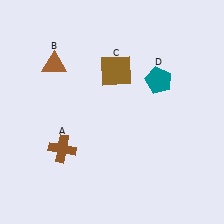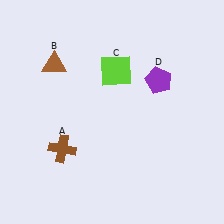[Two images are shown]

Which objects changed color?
C changed from brown to lime. D changed from teal to purple.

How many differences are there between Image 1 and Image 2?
There are 2 differences between the two images.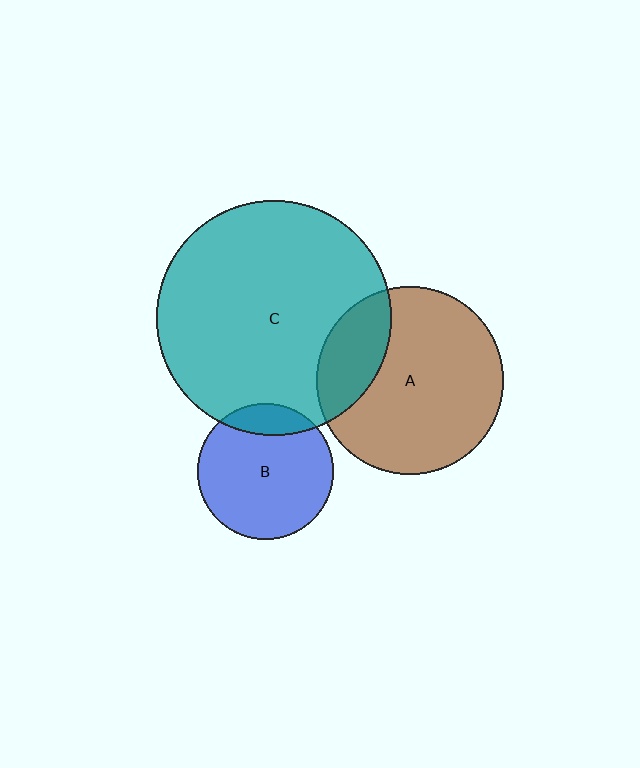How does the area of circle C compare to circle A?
Approximately 1.6 times.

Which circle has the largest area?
Circle C (teal).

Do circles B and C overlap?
Yes.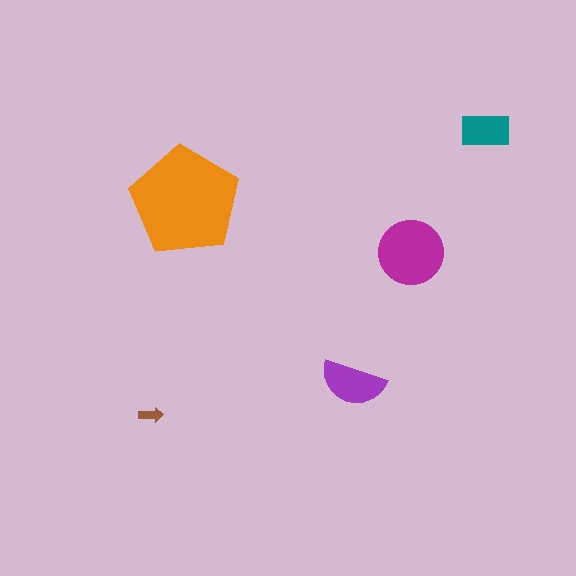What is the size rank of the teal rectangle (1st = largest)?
4th.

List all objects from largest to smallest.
The orange pentagon, the magenta circle, the purple semicircle, the teal rectangle, the brown arrow.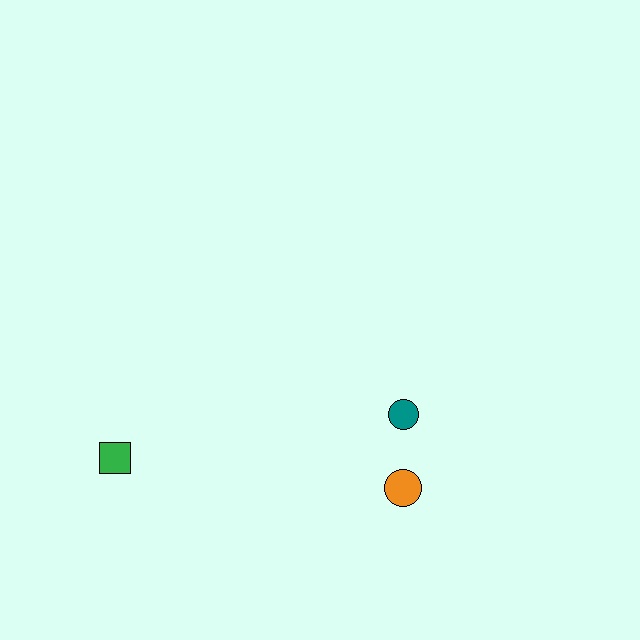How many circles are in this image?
There are 2 circles.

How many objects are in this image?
There are 3 objects.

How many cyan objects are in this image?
There are no cyan objects.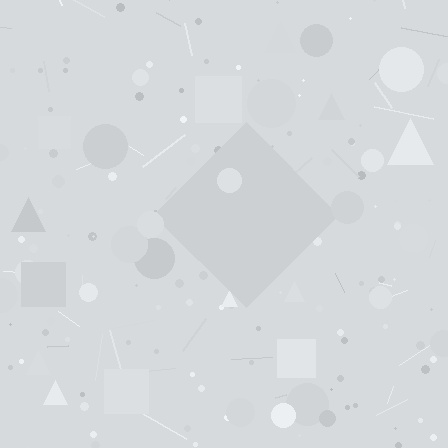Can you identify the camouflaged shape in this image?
The camouflaged shape is a diamond.